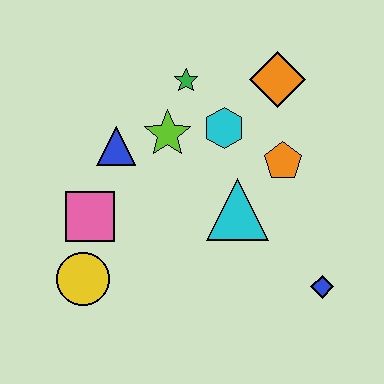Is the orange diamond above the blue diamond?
Yes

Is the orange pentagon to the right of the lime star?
Yes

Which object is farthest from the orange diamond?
The yellow circle is farthest from the orange diamond.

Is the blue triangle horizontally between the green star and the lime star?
No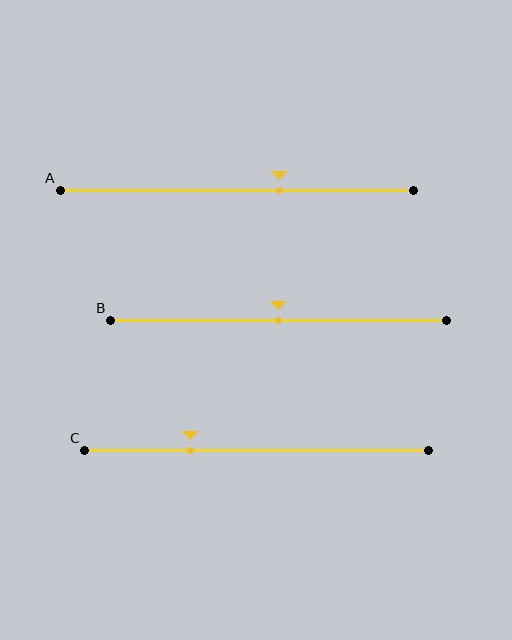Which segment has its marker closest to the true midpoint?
Segment B has its marker closest to the true midpoint.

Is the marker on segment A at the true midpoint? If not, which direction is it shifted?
No, the marker on segment A is shifted to the right by about 12% of the segment length.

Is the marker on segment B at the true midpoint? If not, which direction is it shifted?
Yes, the marker on segment B is at the true midpoint.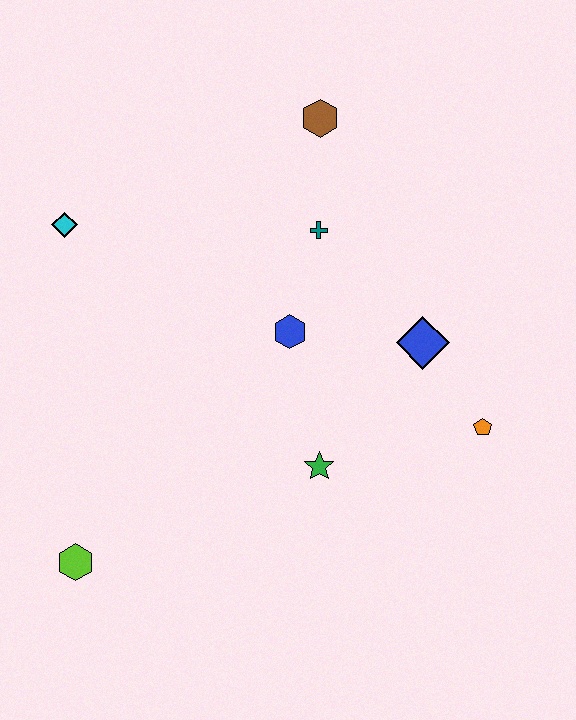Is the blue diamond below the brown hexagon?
Yes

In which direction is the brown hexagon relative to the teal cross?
The brown hexagon is above the teal cross.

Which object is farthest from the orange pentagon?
The cyan diamond is farthest from the orange pentagon.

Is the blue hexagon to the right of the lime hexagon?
Yes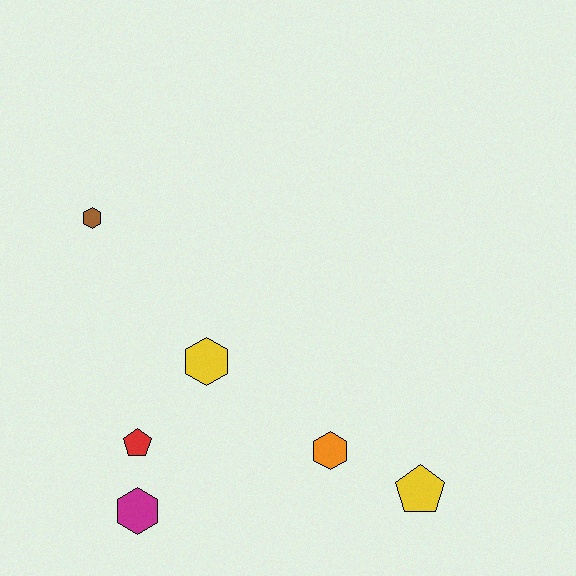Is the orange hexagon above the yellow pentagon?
Yes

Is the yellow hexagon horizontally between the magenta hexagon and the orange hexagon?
Yes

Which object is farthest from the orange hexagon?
The brown hexagon is farthest from the orange hexagon.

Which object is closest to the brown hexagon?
The yellow hexagon is closest to the brown hexagon.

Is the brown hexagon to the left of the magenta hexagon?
Yes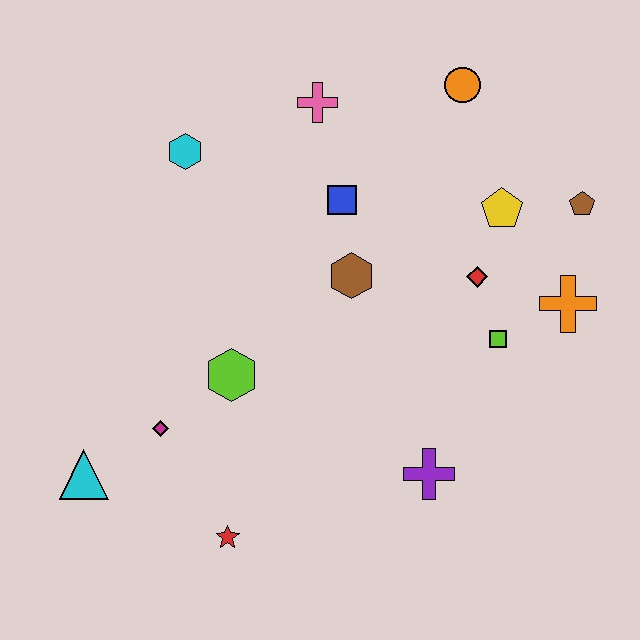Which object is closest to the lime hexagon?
The magenta diamond is closest to the lime hexagon.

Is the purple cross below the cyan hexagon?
Yes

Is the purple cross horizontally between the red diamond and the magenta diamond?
Yes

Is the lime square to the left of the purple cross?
No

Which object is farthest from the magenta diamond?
The brown pentagon is farthest from the magenta diamond.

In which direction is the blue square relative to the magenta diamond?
The blue square is above the magenta diamond.